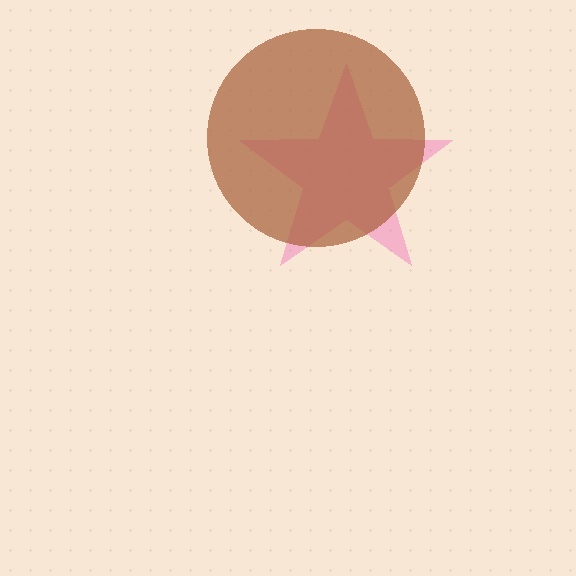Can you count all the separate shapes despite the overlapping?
Yes, there are 2 separate shapes.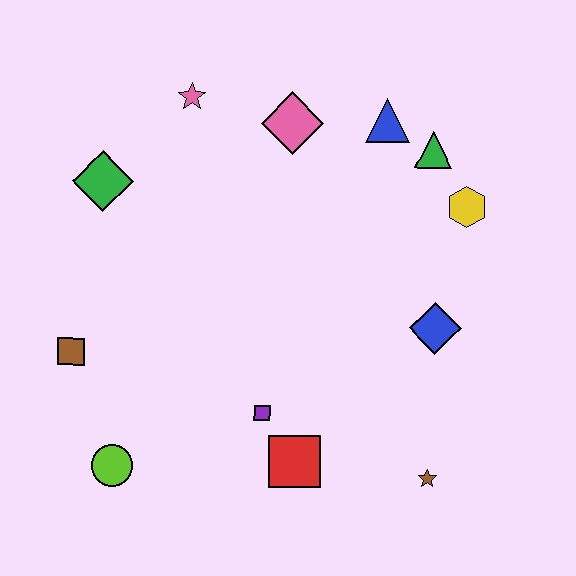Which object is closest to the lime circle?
The brown square is closest to the lime circle.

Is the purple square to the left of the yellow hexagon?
Yes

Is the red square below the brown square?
Yes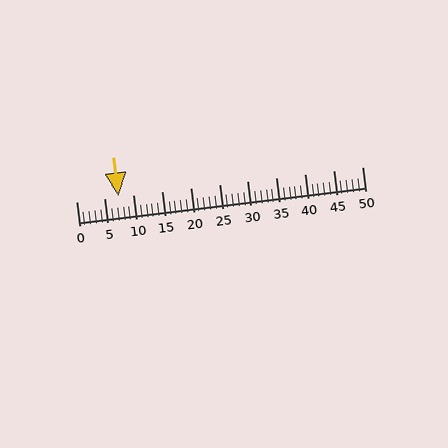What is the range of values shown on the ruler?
The ruler shows values from 0 to 50.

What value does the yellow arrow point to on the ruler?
The yellow arrow points to approximately 7.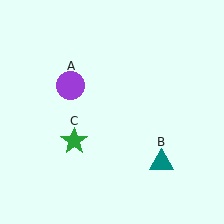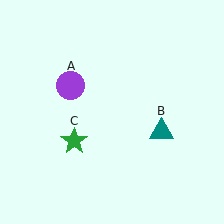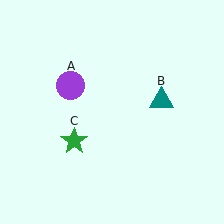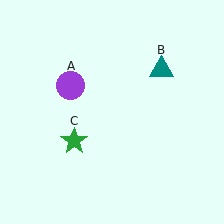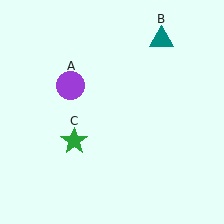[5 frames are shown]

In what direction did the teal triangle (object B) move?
The teal triangle (object B) moved up.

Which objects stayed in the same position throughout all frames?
Purple circle (object A) and green star (object C) remained stationary.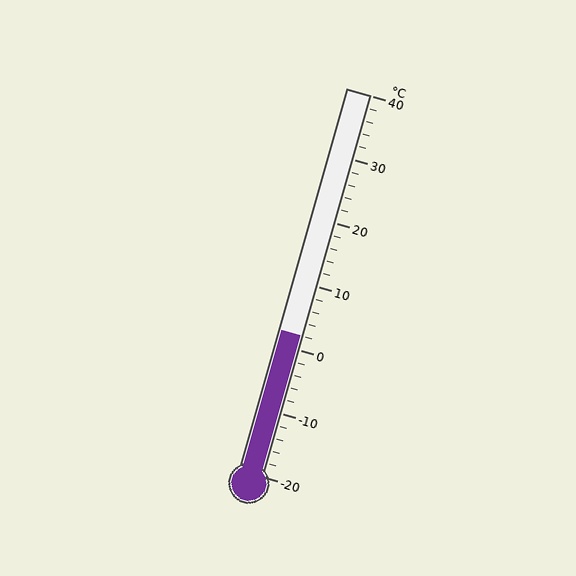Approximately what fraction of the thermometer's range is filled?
The thermometer is filled to approximately 35% of its range.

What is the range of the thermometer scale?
The thermometer scale ranges from -20°C to 40°C.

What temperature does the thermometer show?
The thermometer shows approximately 2°C.